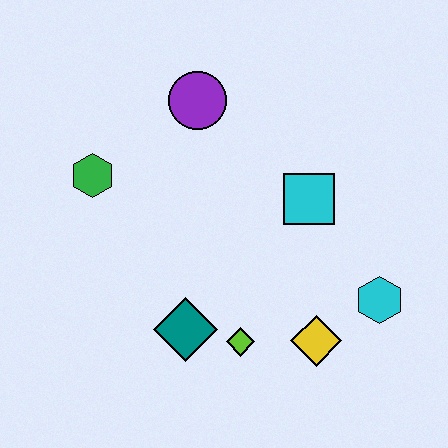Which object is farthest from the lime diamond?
The purple circle is farthest from the lime diamond.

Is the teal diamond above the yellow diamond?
Yes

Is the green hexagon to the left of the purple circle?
Yes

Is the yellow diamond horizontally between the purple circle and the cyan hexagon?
Yes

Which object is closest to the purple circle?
The green hexagon is closest to the purple circle.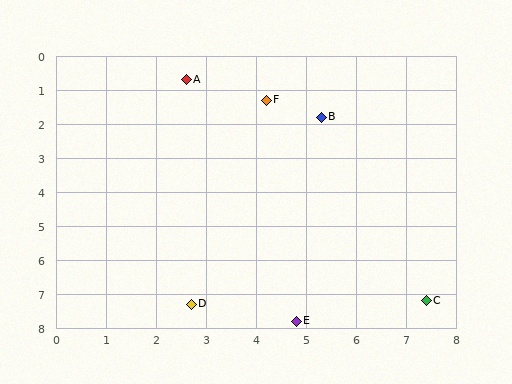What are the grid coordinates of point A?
Point A is at approximately (2.6, 0.7).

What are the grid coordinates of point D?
Point D is at approximately (2.7, 7.3).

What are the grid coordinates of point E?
Point E is at approximately (4.8, 7.8).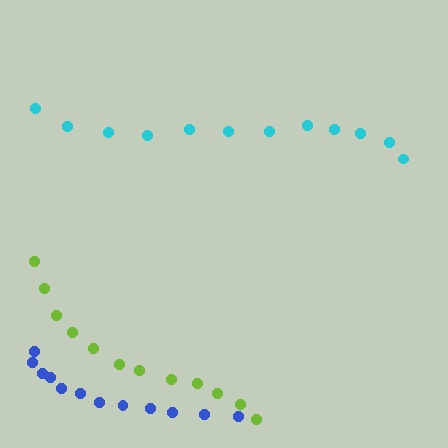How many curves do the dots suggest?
There are 3 distinct paths.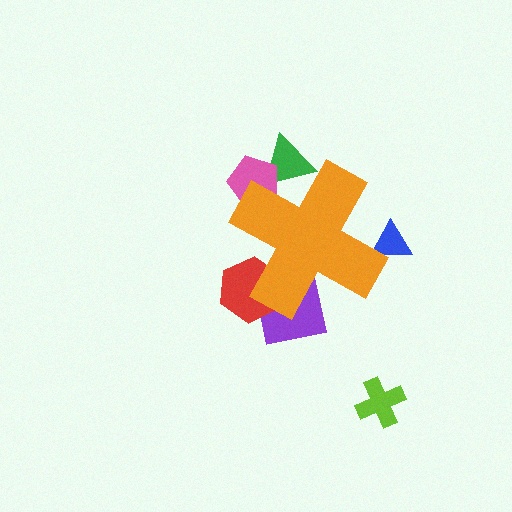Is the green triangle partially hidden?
Yes, the green triangle is partially hidden behind the orange cross.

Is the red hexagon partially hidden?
Yes, the red hexagon is partially hidden behind the orange cross.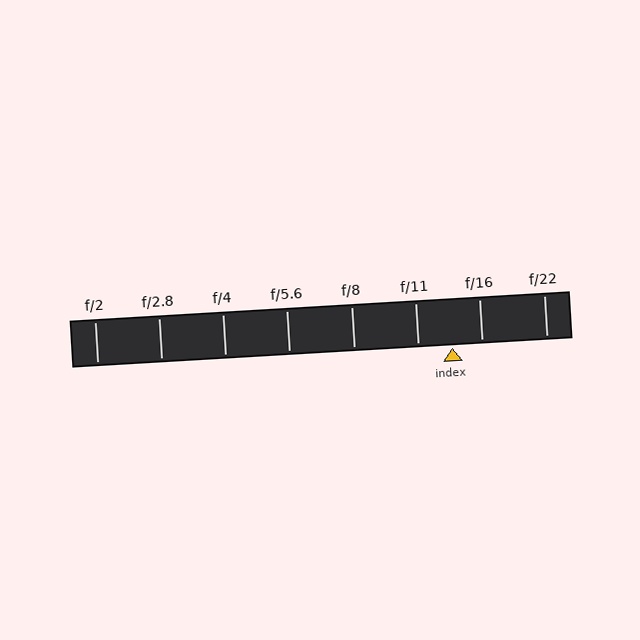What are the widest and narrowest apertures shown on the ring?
The widest aperture shown is f/2 and the narrowest is f/22.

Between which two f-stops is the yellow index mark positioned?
The index mark is between f/11 and f/16.